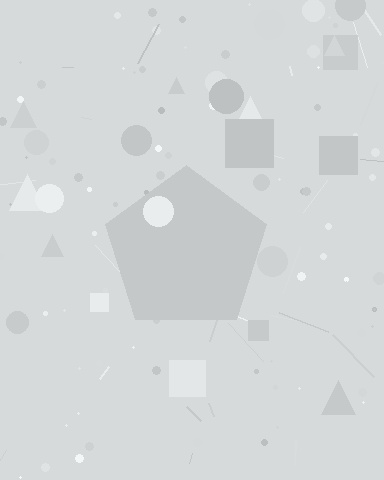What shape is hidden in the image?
A pentagon is hidden in the image.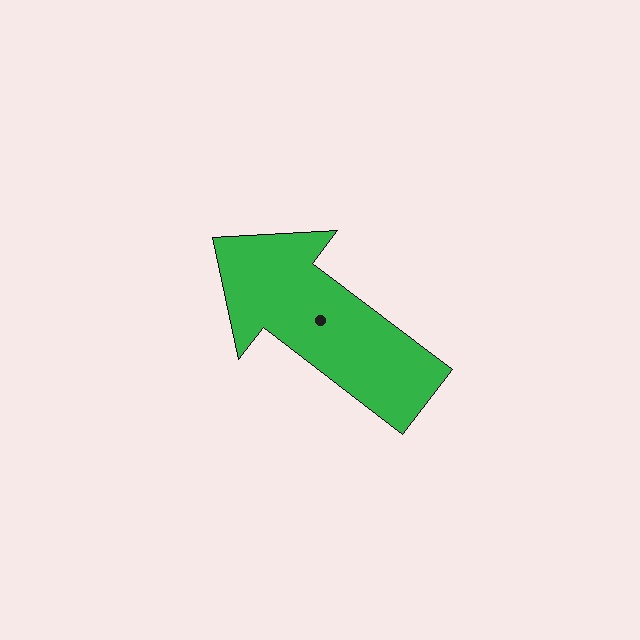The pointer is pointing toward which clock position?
Roughly 10 o'clock.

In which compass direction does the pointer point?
Northwest.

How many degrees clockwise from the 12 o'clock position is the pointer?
Approximately 307 degrees.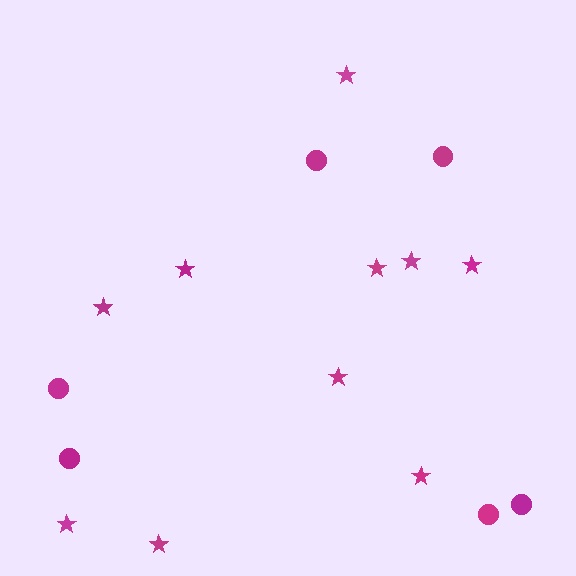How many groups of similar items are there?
There are 2 groups: one group of stars (10) and one group of circles (6).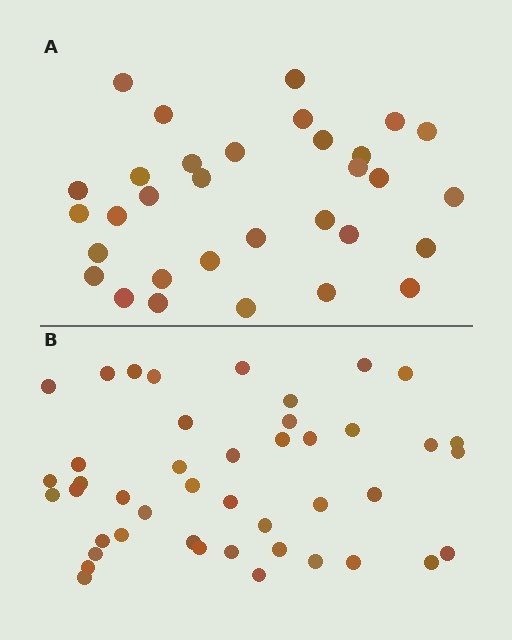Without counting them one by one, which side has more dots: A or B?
Region B (the bottom region) has more dots.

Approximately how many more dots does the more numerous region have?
Region B has roughly 12 or so more dots than region A.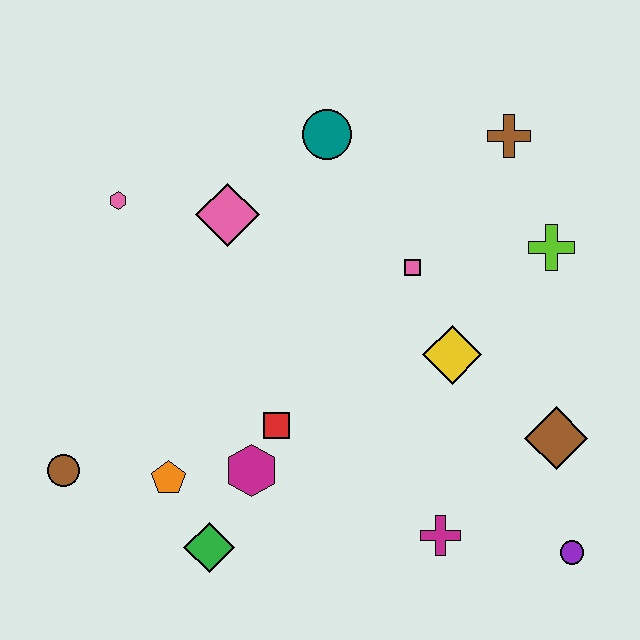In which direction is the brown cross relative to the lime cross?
The brown cross is above the lime cross.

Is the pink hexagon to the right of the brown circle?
Yes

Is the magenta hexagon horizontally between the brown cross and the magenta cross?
No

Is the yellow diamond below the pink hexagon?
Yes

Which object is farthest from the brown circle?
The brown cross is farthest from the brown circle.